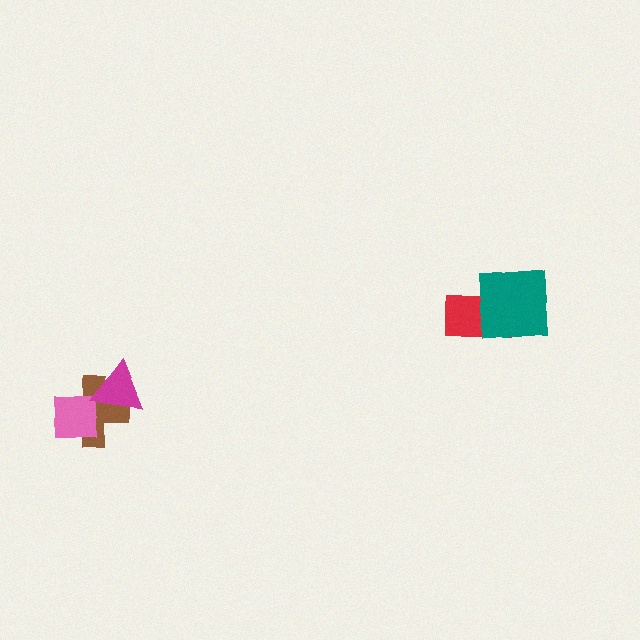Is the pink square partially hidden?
Yes, it is partially covered by another shape.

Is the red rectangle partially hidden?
Yes, it is partially covered by another shape.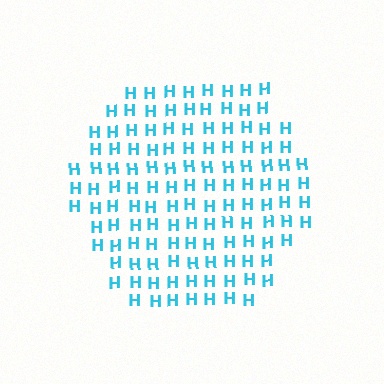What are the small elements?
The small elements are letter H's.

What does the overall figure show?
The overall figure shows a hexagon.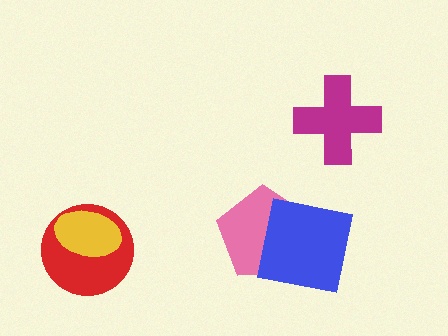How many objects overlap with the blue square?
1 object overlaps with the blue square.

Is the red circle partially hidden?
Yes, it is partially covered by another shape.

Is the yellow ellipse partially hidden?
No, no other shape covers it.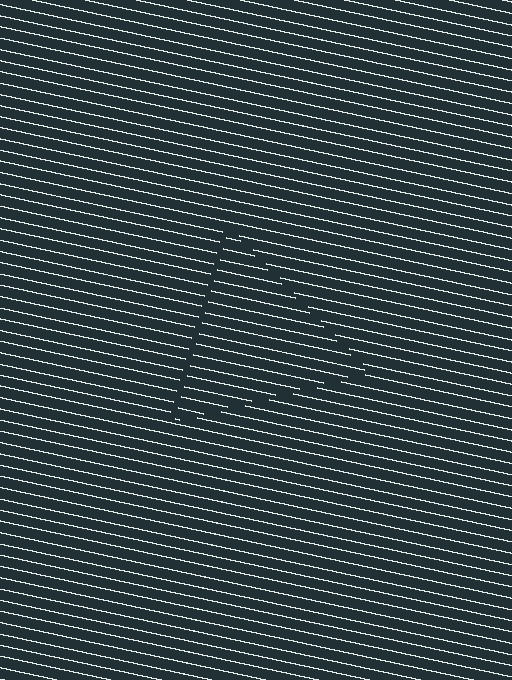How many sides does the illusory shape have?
3 sides — the line-ends trace a triangle.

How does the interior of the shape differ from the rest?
The interior of the shape contains the same grating, shifted by half a period — the contour is defined by the phase discontinuity where line-ends from the inner and outer gratings abut.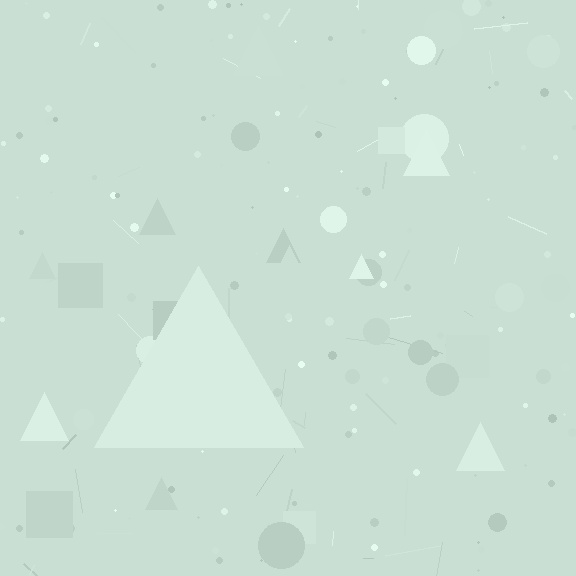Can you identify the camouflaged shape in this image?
The camouflaged shape is a triangle.